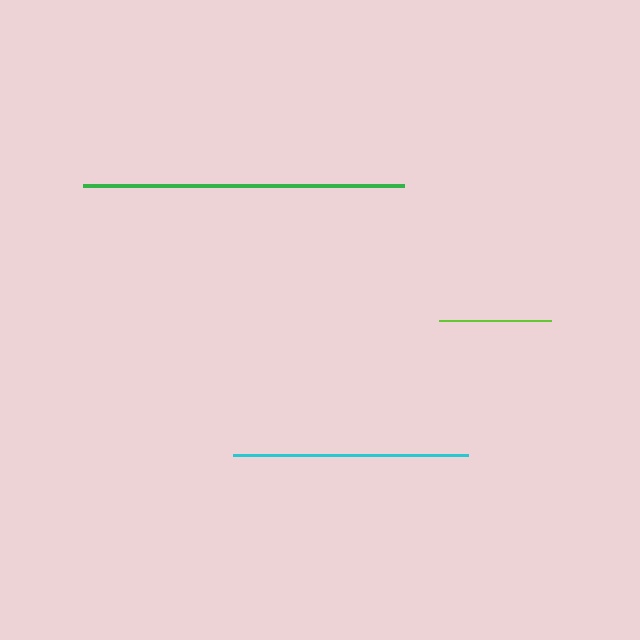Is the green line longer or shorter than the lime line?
The green line is longer than the lime line.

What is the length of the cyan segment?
The cyan segment is approximately 235 pixels long.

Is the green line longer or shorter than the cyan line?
The green line is longer than the cyan line.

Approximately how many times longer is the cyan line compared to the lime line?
The cyan line is approximately 2.1 times the length of the lime line.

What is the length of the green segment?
The green segment is approximately 321 pixels long.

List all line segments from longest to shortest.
From longest to shortest: green, cyan, lime.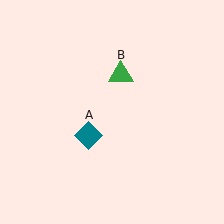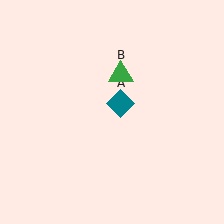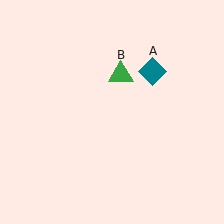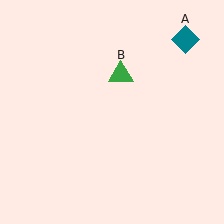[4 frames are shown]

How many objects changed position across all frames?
1 object changed position: teal diamond (object A).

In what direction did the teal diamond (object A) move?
The teal diamond (object A) moved up and to the right.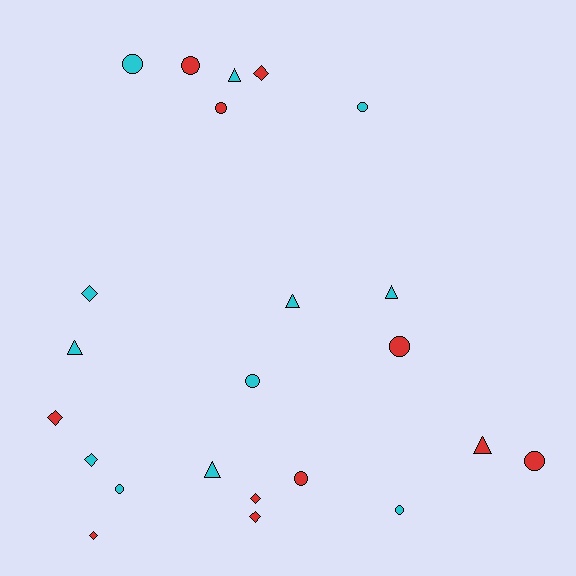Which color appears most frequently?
Cyan, with 12 objects.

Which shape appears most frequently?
Circle, with 10 objects.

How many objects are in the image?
There are 23 objects.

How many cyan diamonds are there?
There are 2 cyan diamonds.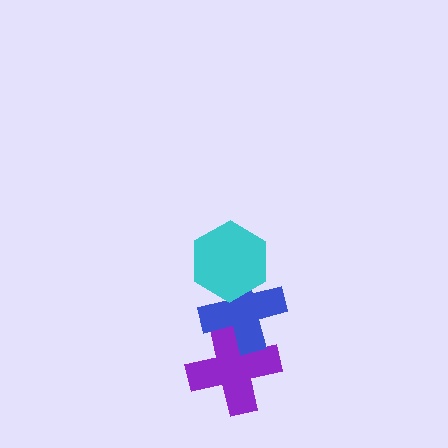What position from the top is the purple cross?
The purple cross is 3rd from the top.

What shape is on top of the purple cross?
The blue cross is on top of the purple cross.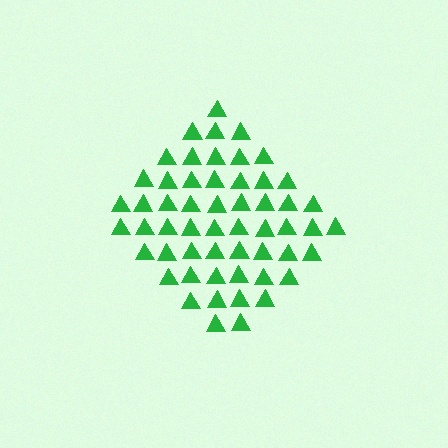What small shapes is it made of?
It is made of small triangles.